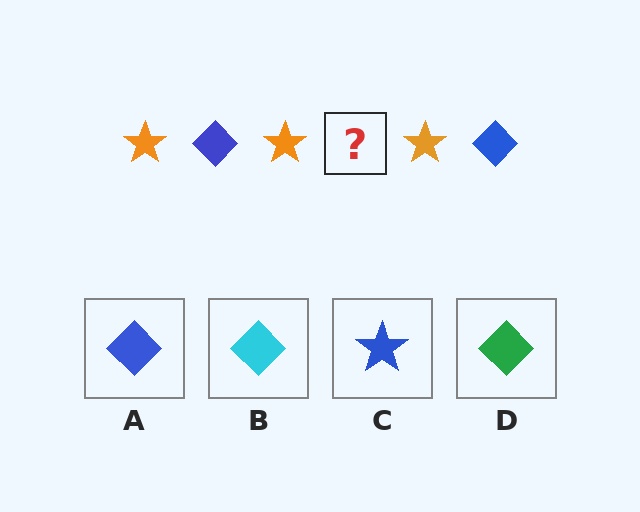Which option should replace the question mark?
Option A.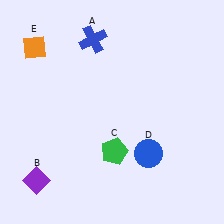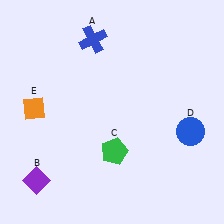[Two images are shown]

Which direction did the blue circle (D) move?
The blue circle (D) moved right.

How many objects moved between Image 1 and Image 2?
2 objects moved between the two images.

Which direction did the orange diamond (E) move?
The orange diamond (E) moved down.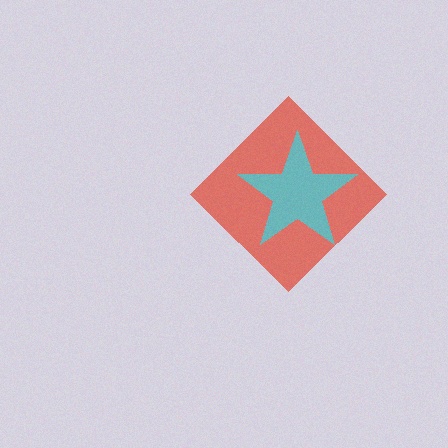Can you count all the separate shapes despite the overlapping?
Yes, there are 2 separate shapes.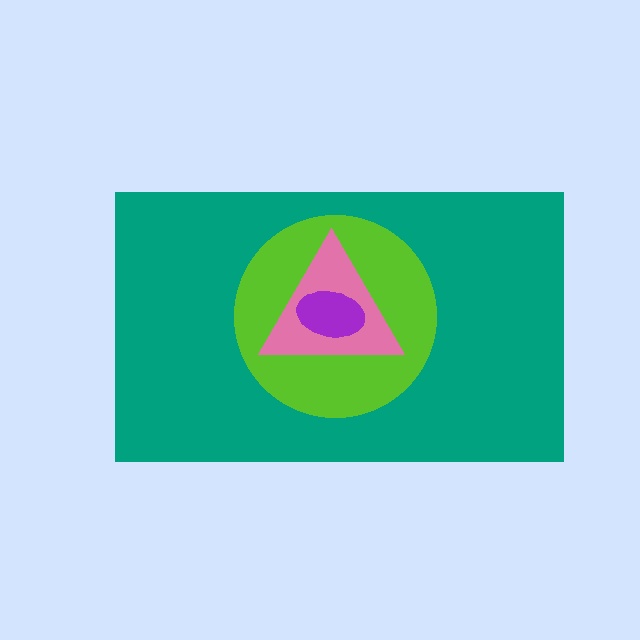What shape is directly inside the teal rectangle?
The lime circle.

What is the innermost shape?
The purple ellipse.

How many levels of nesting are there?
4.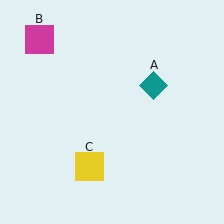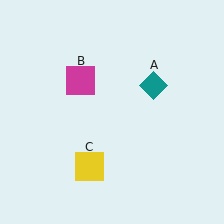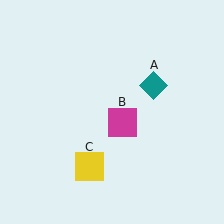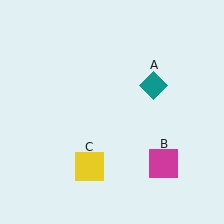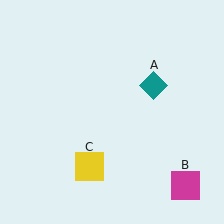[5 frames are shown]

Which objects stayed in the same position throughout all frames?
Teal diamond (object A) and yellow square (object C) remained stationary.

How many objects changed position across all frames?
1 object changed position: magenta square (object B).